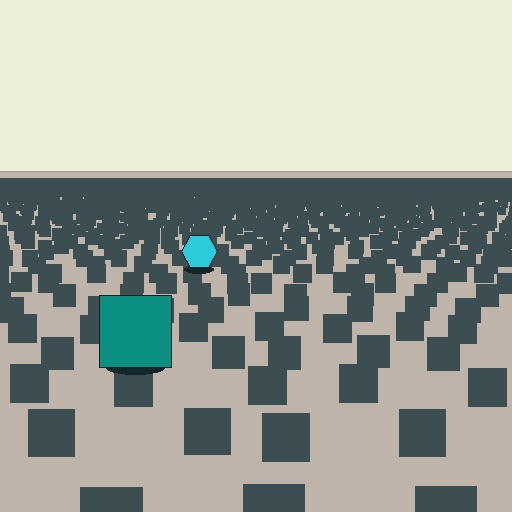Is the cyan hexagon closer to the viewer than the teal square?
No. The teal square is closer — you can tell from the texture gradient: the ground texture is coarser near it.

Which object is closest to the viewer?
The teal square is closest. The texture marks near it are larger and more spread out.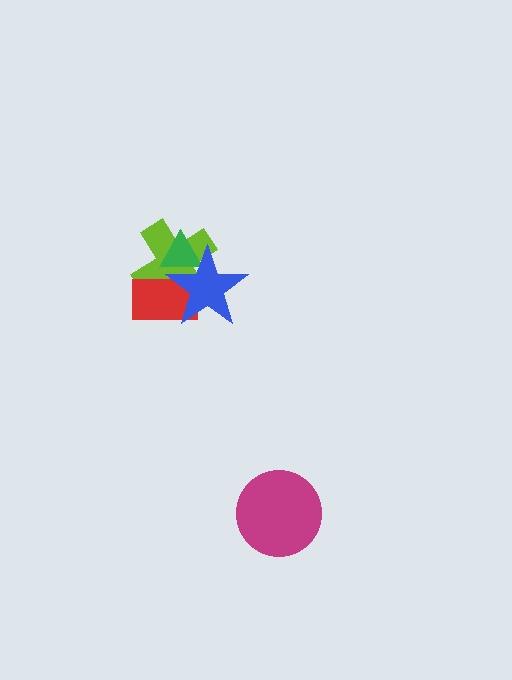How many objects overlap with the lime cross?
3 objects overlap with the lime cross.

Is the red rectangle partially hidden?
Yes, it is partially covered by another shape.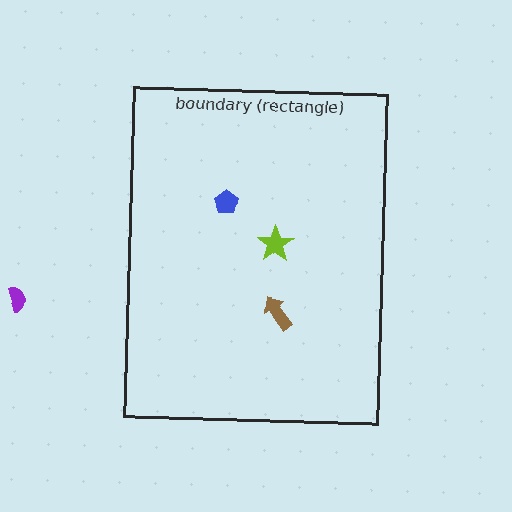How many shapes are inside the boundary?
3 inside, 1 outside.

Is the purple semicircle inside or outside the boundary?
Outside.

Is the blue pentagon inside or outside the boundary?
Inside.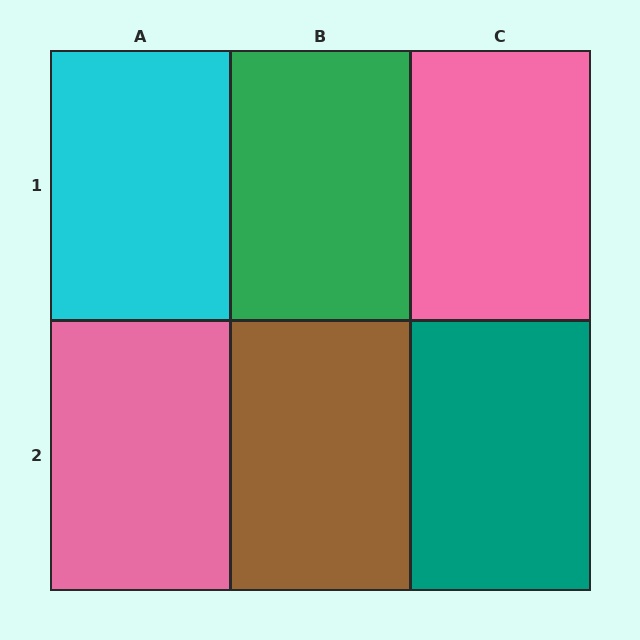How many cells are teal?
1 cell is teal.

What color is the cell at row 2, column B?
Brown.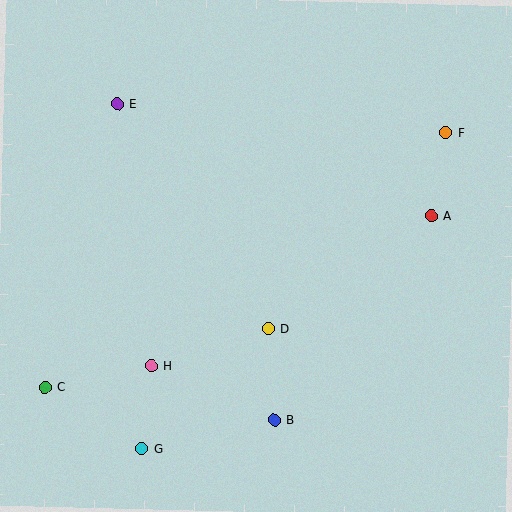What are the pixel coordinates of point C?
Point C is at (45, 387).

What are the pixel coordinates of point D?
Point D is at (268, 329).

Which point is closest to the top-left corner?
Point E is closest to the top-left corner.